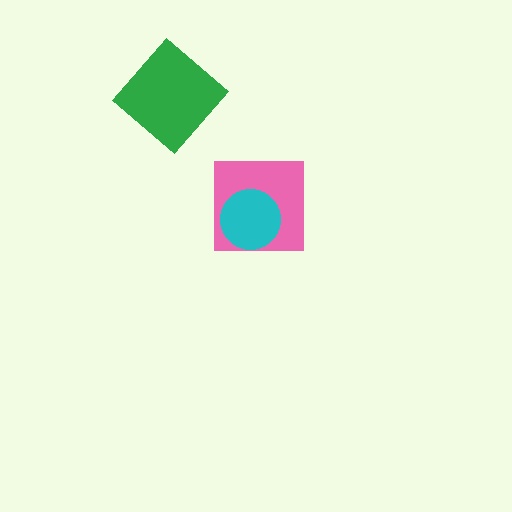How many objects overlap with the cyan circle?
1 object overlaps with the cyan circle.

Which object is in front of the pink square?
The cyan circle is in front of the pink square.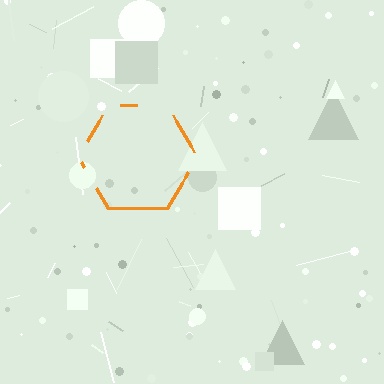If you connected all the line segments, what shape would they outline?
They would outline a hexagon.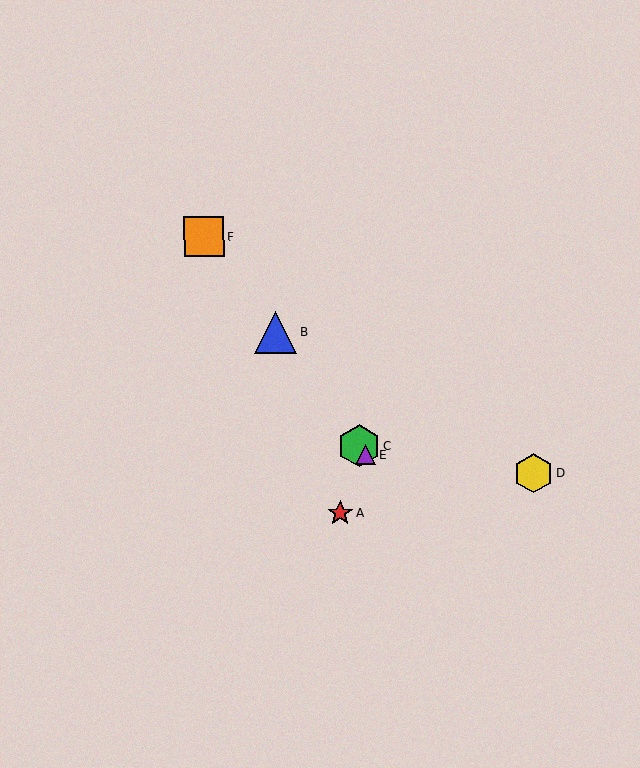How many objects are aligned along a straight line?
4 objects (B, C, E, F) are aligned along a straight line.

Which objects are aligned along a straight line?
Objects B, C, E, F are aligned along a straight line.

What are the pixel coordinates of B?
Object B is at (275, 333).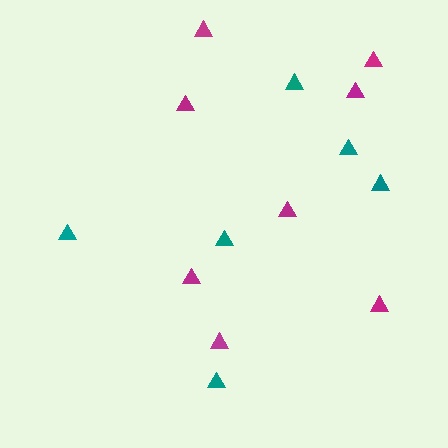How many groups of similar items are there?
There are 2 groups: one group of teal triangles (6) and one group of magenta triangles (8).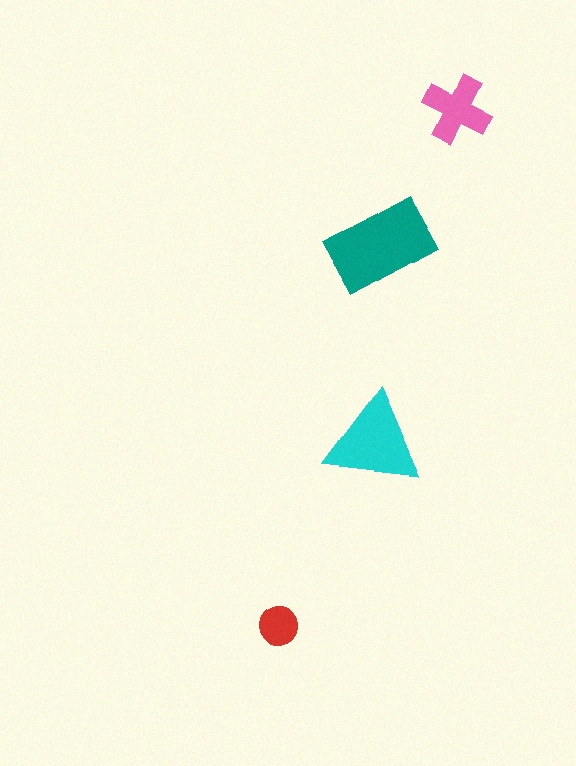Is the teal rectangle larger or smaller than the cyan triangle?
Larger.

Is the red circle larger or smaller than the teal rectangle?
Smaller.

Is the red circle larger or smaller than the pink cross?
Smaller.